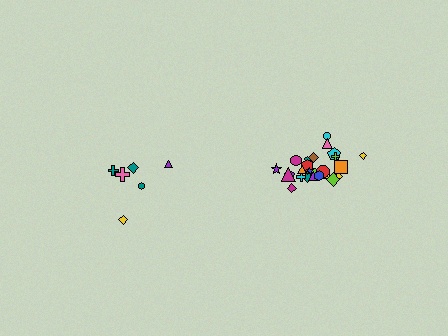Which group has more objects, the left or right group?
The right group.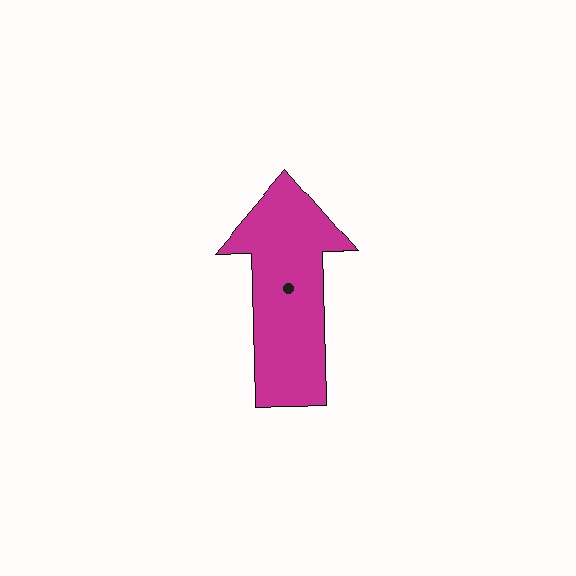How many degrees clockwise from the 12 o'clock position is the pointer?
Approximately 360 degrees.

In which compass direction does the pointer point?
North.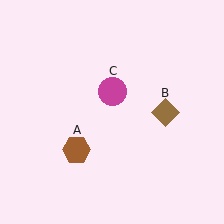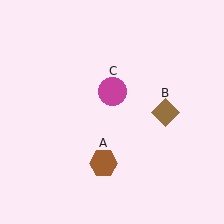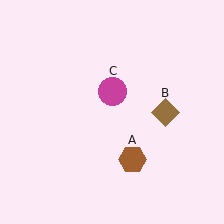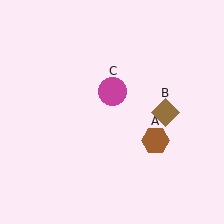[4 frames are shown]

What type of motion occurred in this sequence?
The brown hexagon (object A) rotated counterclockwise around the center of the scene.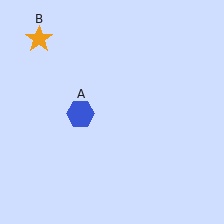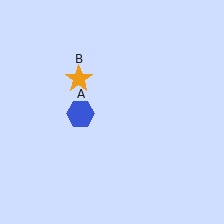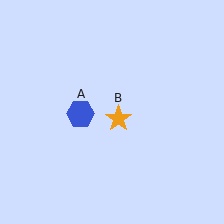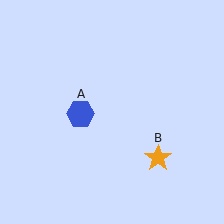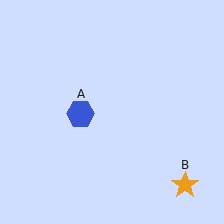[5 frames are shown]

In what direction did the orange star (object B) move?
The orange star (object B) moved down and to the right.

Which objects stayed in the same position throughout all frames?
Blue hexagon (object A) remained stationary.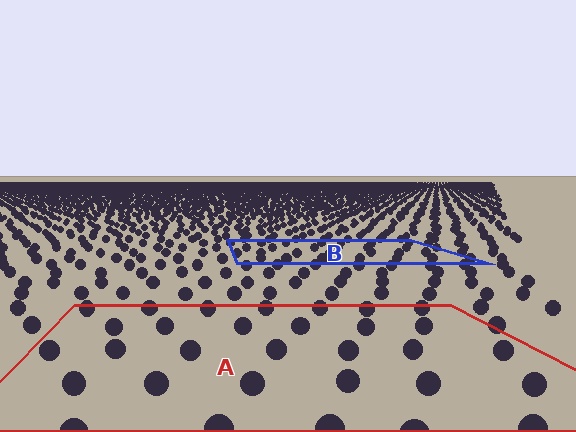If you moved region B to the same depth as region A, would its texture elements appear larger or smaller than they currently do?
They would appear larger. At a closer depth, the same texture elements are projected at a bigger on-screen size.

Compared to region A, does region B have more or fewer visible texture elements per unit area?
Region B has more texture elements per unit area — they are packed more densely because it is farther away.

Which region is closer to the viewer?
Region A is closer. The texture elements there are larger and more spread out.